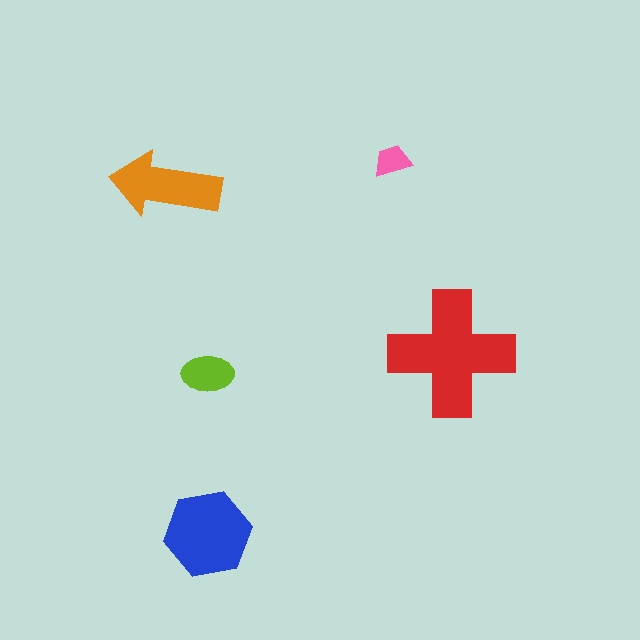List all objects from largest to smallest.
The red cross, the blue hexagon, the orange arrow, the lime ellipse, the pink trapezoid.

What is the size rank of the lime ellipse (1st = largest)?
4th.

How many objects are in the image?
There are 5 objects in the image.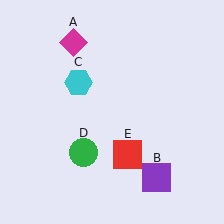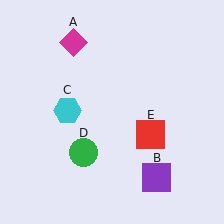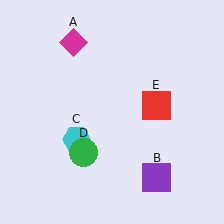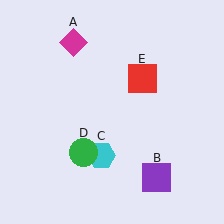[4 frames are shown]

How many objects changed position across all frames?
2 objects changed position: cyan hexagon (object C), red square (object E).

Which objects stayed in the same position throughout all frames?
Magenta diamond (object A) and purple square (object B) and green circle (object D) remained stationary.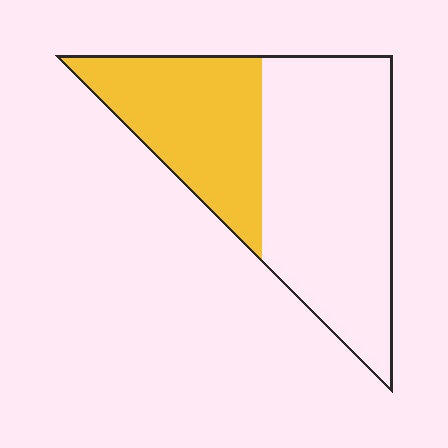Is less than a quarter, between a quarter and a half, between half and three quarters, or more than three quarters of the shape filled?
Between a quarter and a half.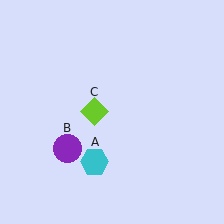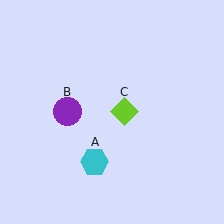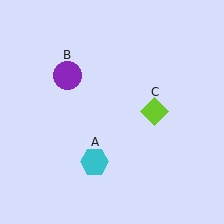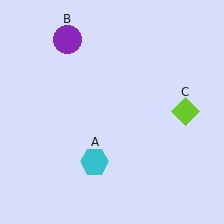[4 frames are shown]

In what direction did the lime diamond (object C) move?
The lime diamond (object C) moved right.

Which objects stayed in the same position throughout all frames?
Cyan hexagon (object A) remained stationary.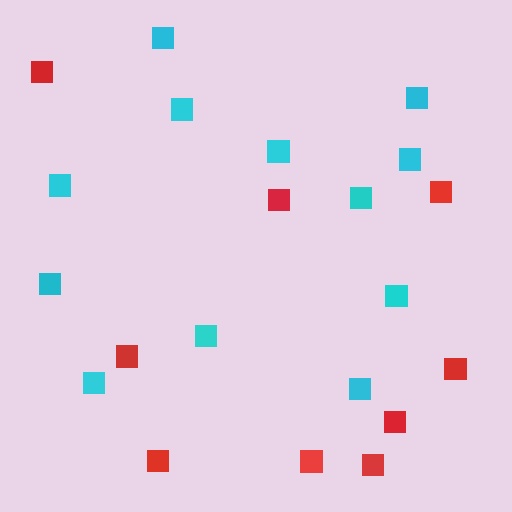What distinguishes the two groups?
There are 2 groups: one group of red squares (9) and one group of cyan squares (12).